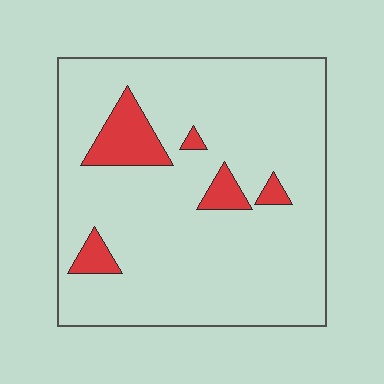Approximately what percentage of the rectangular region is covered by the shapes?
Approximately 10%.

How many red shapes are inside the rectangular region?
5.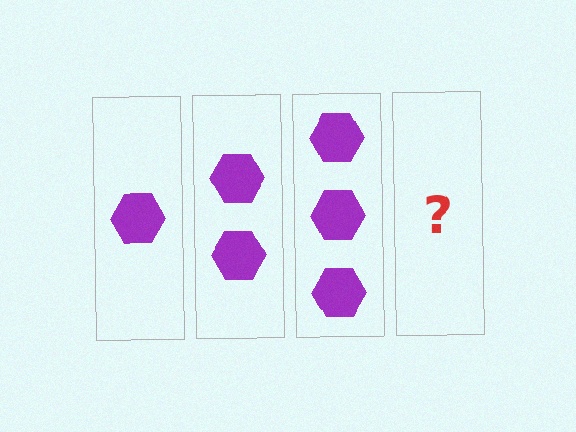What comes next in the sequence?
The next element should be 4 hexagons.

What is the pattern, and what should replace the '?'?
The pattern is that each step adds one more hexagon. The '?' should be 4 hexagons.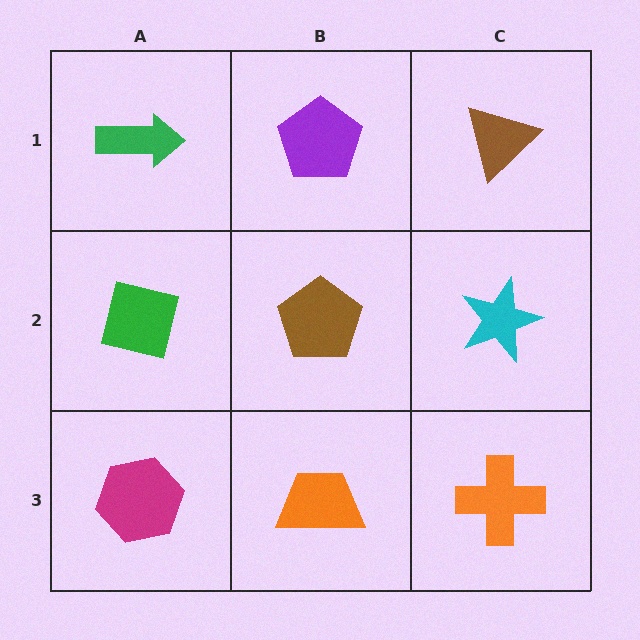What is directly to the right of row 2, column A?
A brown pentagon.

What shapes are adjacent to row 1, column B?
A brown pentagon (row 2, column B), a green arrow (row 1, column A), a brown triangle (row 1, column C).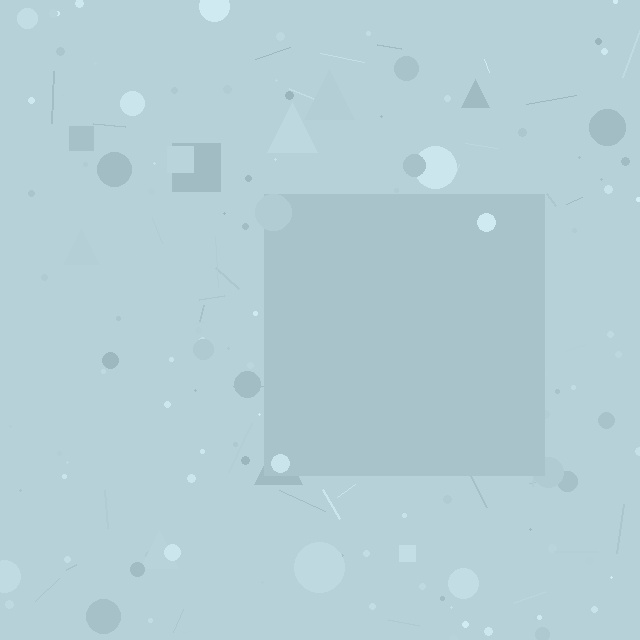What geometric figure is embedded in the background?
A square is embedded in the background.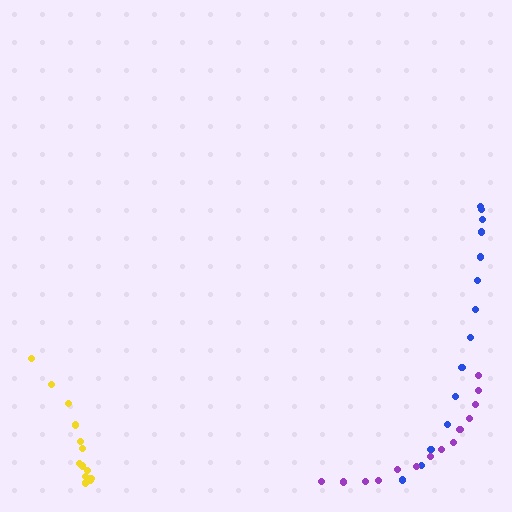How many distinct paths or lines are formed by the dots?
There are 3 distinct paths.